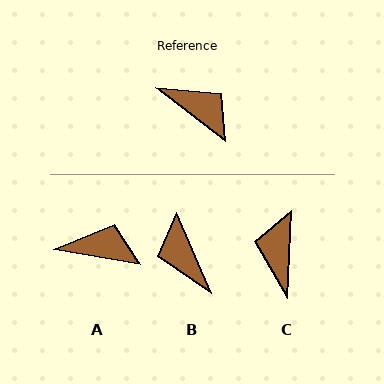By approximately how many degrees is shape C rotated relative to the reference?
Approximately 125 degrees counter-clockwise.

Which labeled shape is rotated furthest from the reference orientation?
B, about 151 degrees away.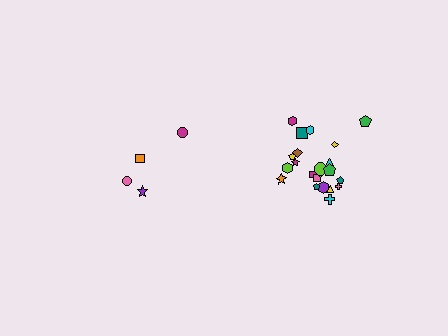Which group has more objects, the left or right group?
The right group.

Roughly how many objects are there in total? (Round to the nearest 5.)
Roughly 25 objects in total.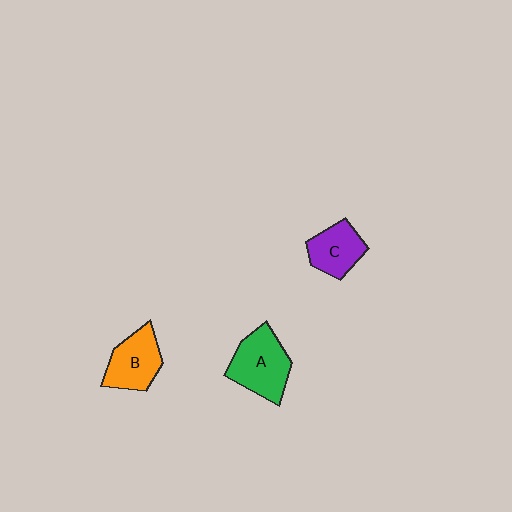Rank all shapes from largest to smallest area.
From largest to smallest: A (green), B (orange), C (purple).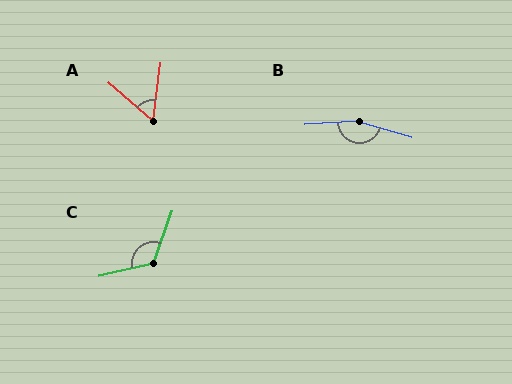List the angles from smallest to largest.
A (57°), C (123°), B (159°).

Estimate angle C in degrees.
Approximately 123 degrees.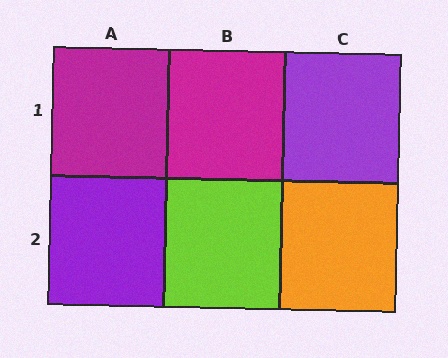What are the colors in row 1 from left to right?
Magenta, magenta, purple.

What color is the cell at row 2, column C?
Orange.